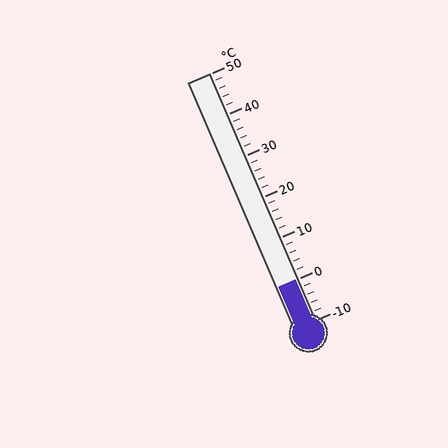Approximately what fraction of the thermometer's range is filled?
The thermometer is filled to approximately 15% of its range.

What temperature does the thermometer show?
The thermometer shows approximately 0°C.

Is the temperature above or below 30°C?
The temperature is below 30°C.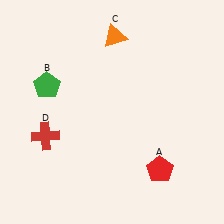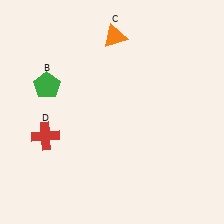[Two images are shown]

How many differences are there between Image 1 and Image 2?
There is 1 difference between the two images.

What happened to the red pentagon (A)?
The red pentagon (A) was removed in Image 2. It was in the bottom-right area of Image 1.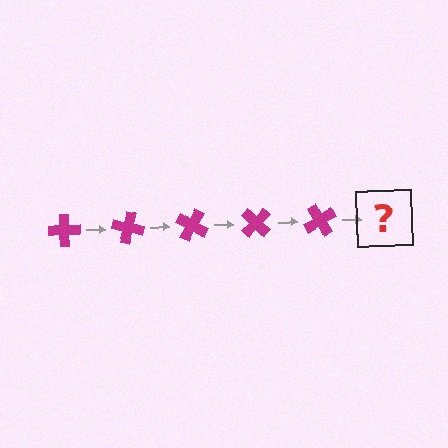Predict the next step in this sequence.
The next step is a magenta cross rotated 75 degrees.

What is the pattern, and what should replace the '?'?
The pattern is that the cross rotates 15 degrees each step. The '?' should be a magenta cross rotated 75 degrees.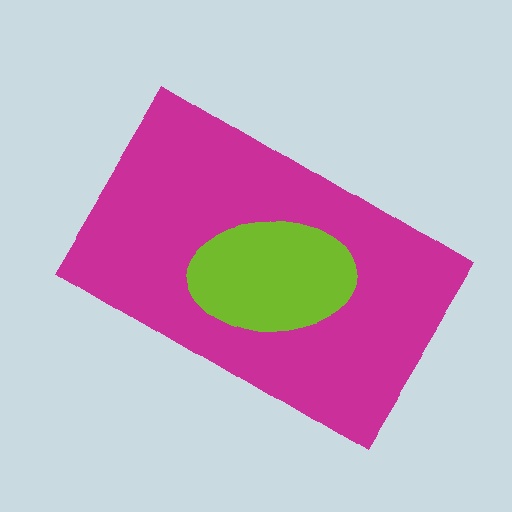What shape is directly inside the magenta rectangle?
The lime ellipse.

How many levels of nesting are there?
2.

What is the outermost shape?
The magenta rectangle.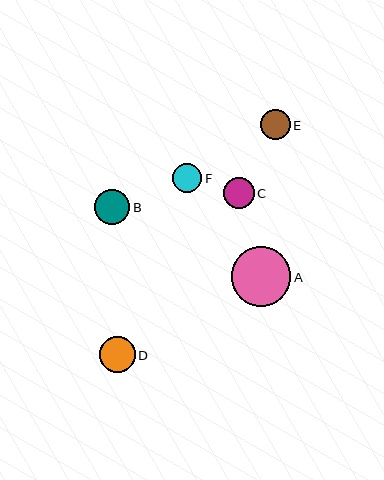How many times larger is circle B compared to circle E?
Circle B is approximately 1.2 times the size of circle E.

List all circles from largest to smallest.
From largest to smallest: A, D, B, C, E, F.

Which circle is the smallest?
Circle F is the smallest with a size of approximately 29 pixels.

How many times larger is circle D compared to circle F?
Circle D is approximately 1.2 times the size of circle F.